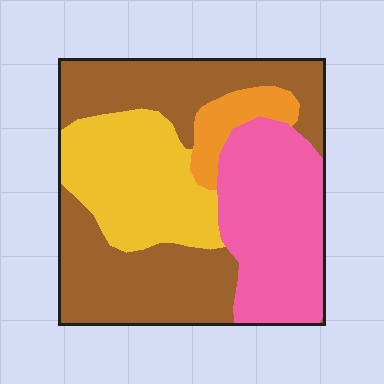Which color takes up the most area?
Brown, at roughly 45%.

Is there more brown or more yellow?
Brown.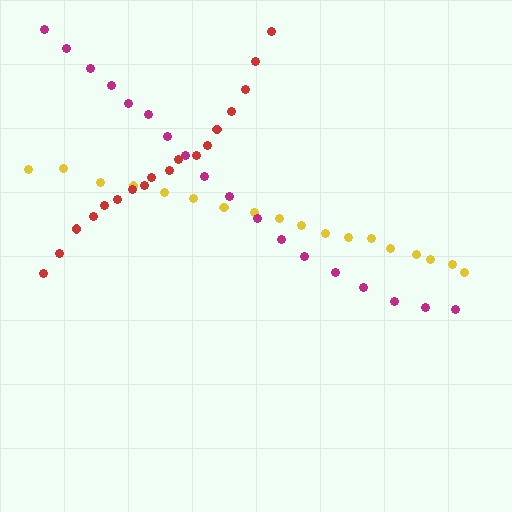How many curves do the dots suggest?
There are 3 distinct paths.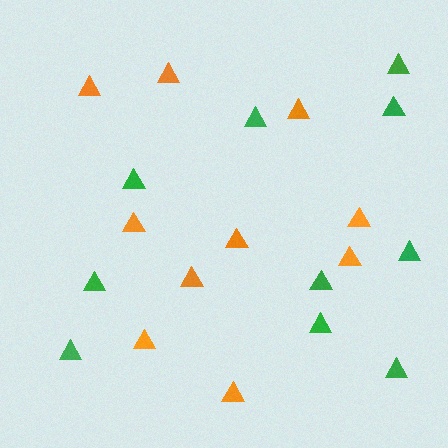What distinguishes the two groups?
There are 2 groups: one group of orange triangles (10) and one group of green triangles (10).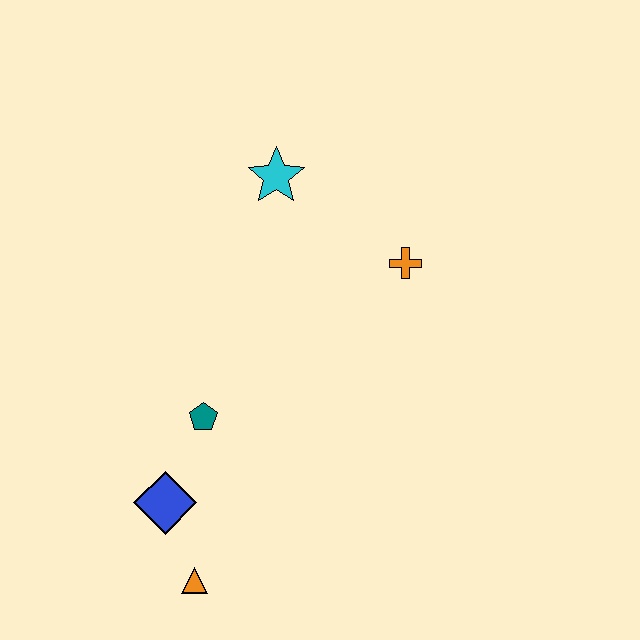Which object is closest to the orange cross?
The cyan star is closest to the orange cross.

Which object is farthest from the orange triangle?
The cyan star is farthest from the orange triangle.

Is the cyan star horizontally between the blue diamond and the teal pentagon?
No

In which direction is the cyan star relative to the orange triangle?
The cyan star is above the orange triangle.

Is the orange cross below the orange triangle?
No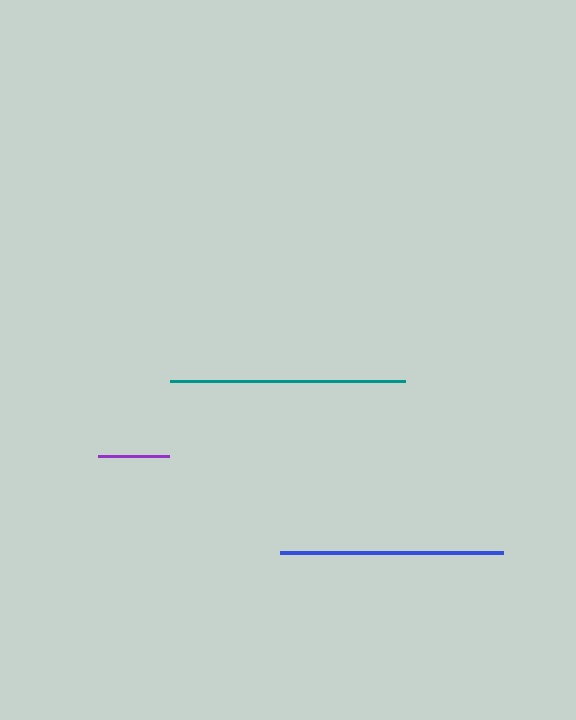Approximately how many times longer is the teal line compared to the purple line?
The teal line is approximately 3.3 times the length of the purple line.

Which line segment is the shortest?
The purple line is the shortest at approximately 71 pixels.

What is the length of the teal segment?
The teal segment is approximately 235 pixels long.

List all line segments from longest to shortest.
From longest to shortest: teal, blue, purple.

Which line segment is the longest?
The teal line is the longest at approximately 235 pixels.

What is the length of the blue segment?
The blue segment is approximately 223 pixels long.